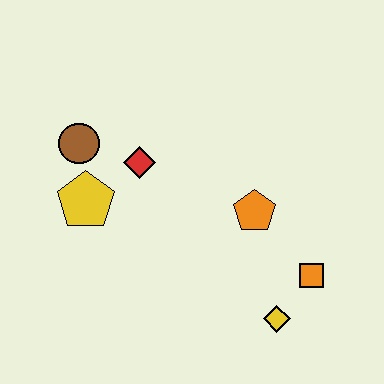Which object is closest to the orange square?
The yellow diamond is closest to the orange square.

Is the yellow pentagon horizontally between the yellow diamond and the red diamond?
No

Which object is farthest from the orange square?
The brown circle is farthest from the orange square.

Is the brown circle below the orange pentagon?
No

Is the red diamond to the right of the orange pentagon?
No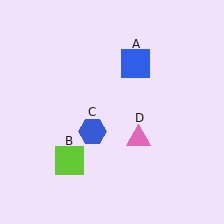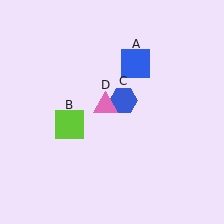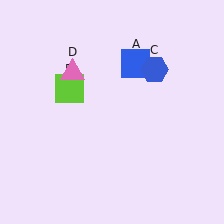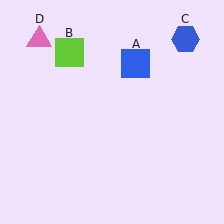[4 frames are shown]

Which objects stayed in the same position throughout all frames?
Blue square (object A) remained stationary.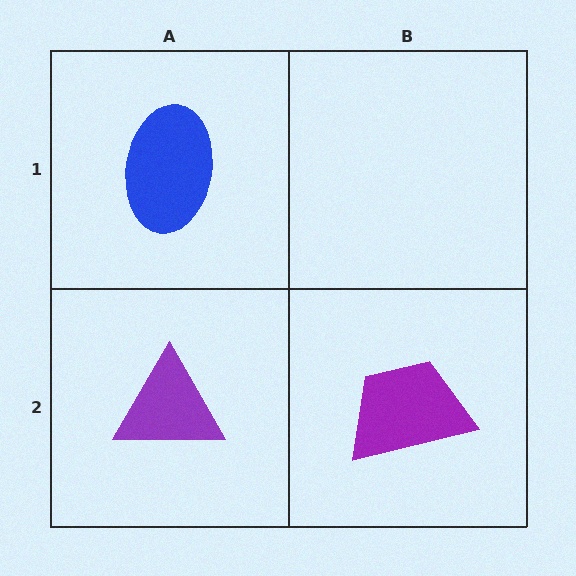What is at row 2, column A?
A purple triangle.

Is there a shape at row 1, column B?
No, that cell is empty.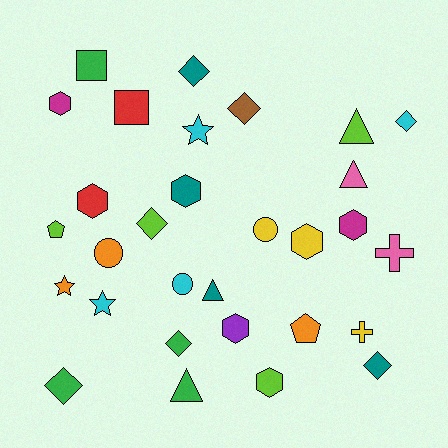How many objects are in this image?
There are 30 objects.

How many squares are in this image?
There are 2 squares.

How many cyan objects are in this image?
There are 4 cyan objects.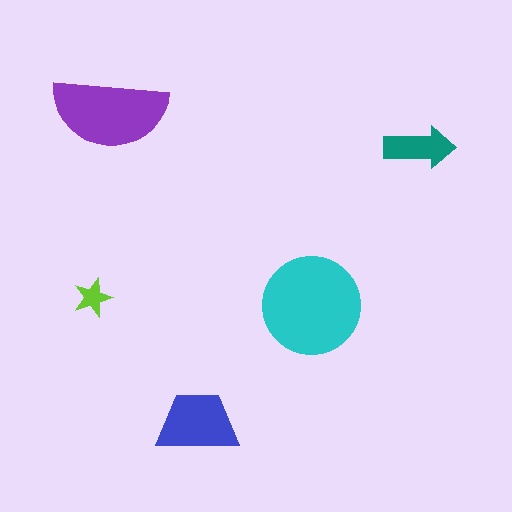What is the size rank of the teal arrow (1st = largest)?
4th.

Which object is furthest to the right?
The teal arrow is rightmost.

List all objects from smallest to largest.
The lime star, the teal arrow, the blue trapezoid, the purple semicircle, the cyan circle.